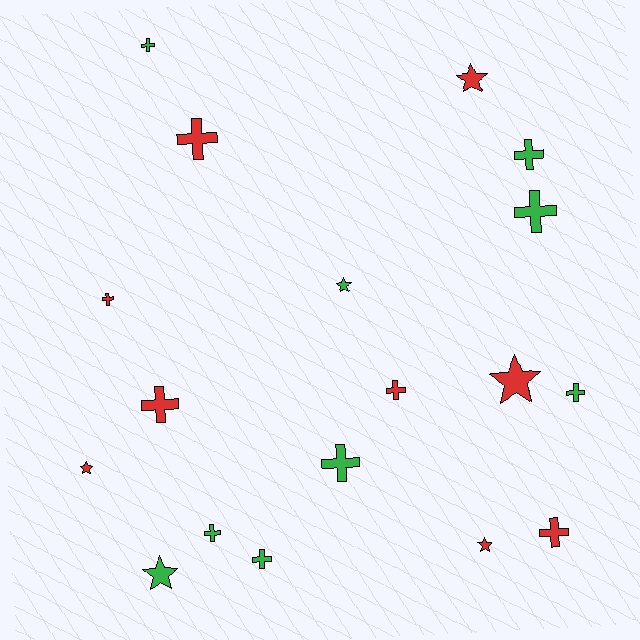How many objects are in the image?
There are 18 objects.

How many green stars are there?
There are 2 green stars.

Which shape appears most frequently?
Cross, with 12 objects.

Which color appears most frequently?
Green, with 9 objects.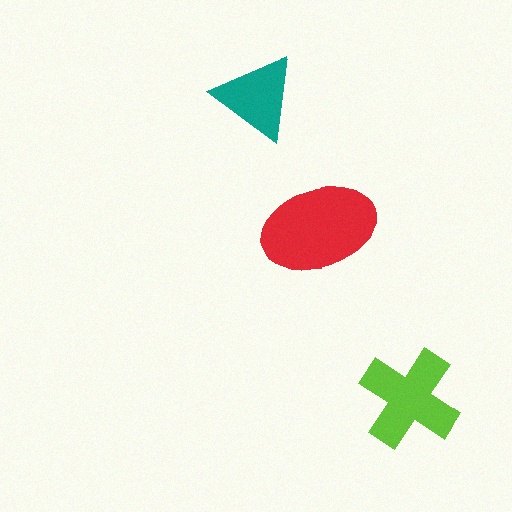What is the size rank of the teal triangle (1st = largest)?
3rd.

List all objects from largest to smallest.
The red ellipse, the lime cross, the teal triangle.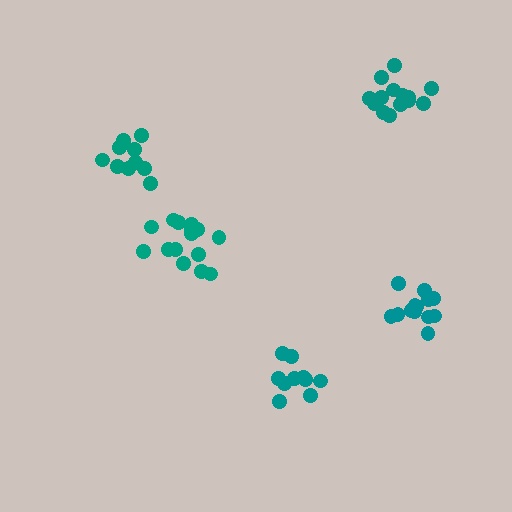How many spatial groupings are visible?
There are 5 spatial groupings.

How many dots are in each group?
Group 1: 10 dots, Group 2: 15 dots, Group 3: 13 dots, Group 4: 14 dots, Group 5: 10 dots (62 total).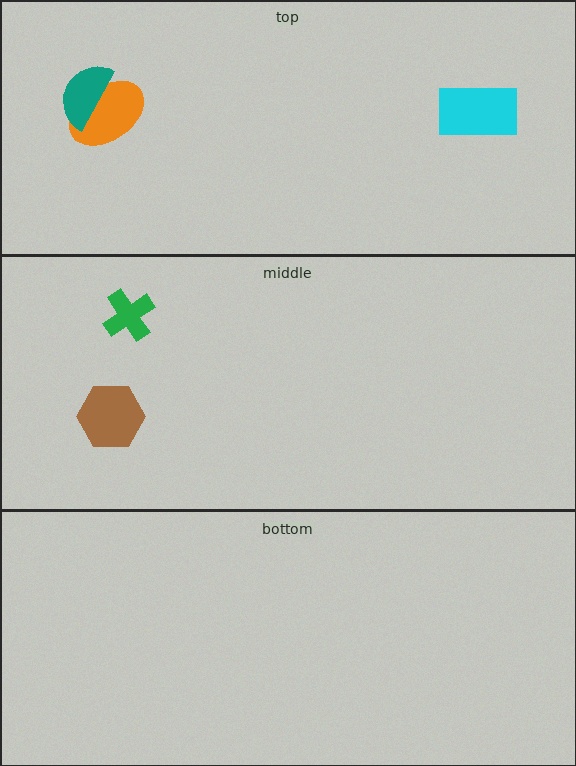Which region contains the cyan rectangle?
The top region.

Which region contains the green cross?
The middle region.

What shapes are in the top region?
The cyan rectangle, the orange ellipse, the teal semicircle.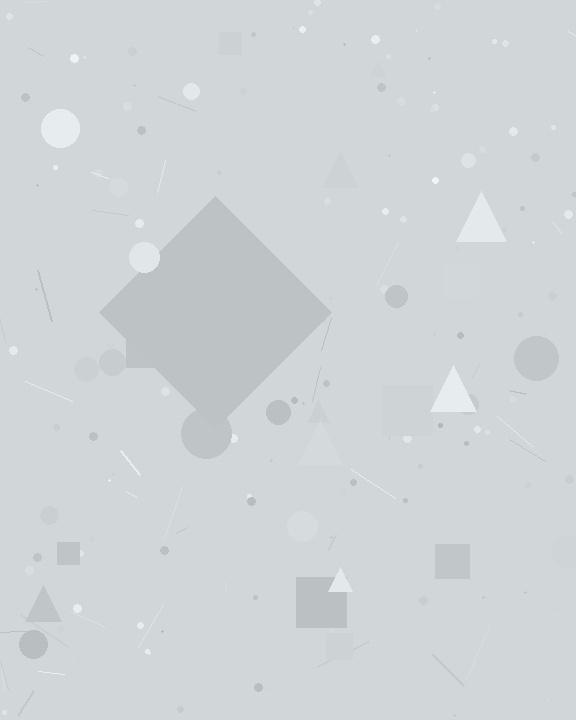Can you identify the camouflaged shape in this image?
The camouflaged shape is a diamond.